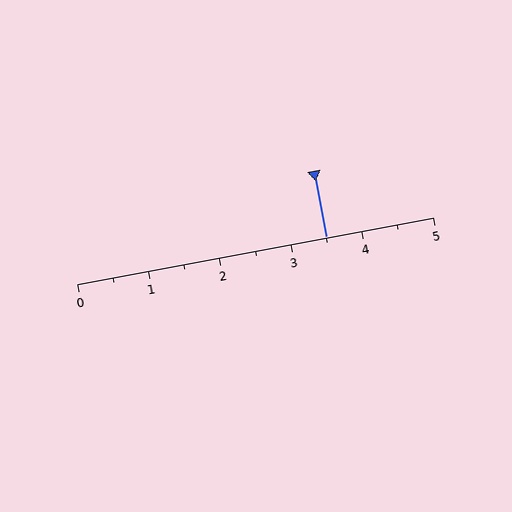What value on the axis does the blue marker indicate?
The marker indicates approximately 3.5.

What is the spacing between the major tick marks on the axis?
The major ticks are spaced 1 apart.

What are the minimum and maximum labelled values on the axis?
The axis runs from 0 to 5.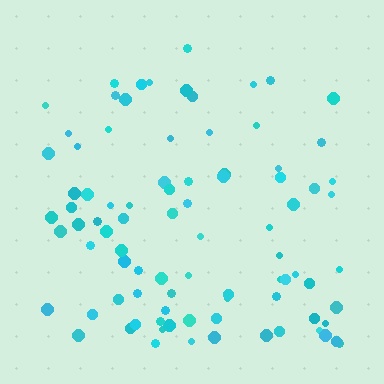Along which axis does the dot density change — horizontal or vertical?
Vertical.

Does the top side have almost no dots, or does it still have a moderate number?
Still a moderate number, just noticeably fewer than the bottom.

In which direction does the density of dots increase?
From top to bottom, with the bottom side densest.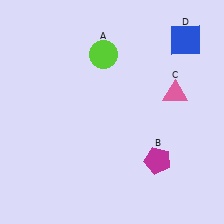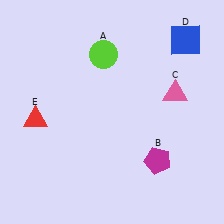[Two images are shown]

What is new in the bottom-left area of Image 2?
A red triangle (E) was added in the bottom-left area of Image 2.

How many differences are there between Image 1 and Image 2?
There is 1 difference between the two images.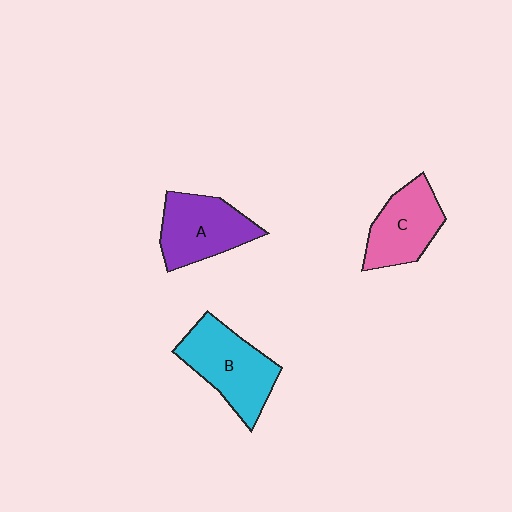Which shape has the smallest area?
Shape C (pink).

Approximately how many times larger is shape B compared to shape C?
Approximately 1.2 times.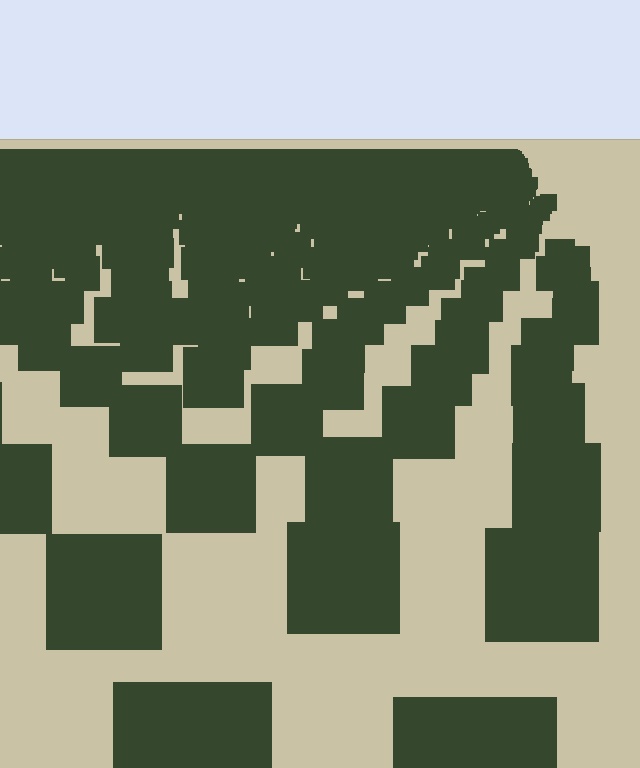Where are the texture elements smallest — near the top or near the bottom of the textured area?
Near the top.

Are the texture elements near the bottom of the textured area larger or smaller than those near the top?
Larger. Near the bottom, elements are closer to the viewer and appear at a bigger on-screen size.